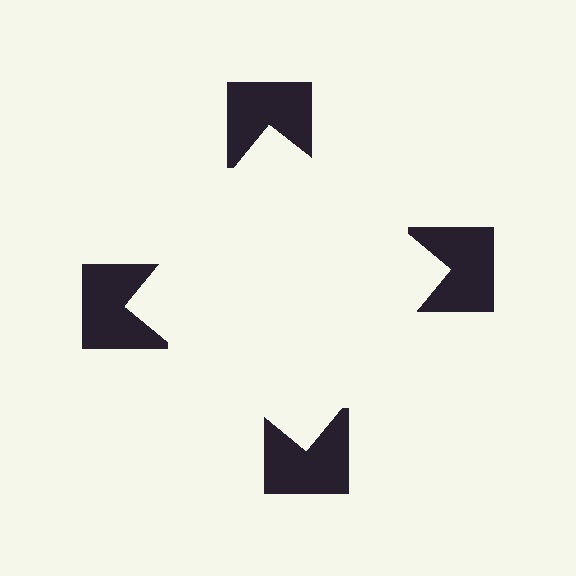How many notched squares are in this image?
There are 4 — one at each vertex of the illusory square.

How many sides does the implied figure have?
4 sides.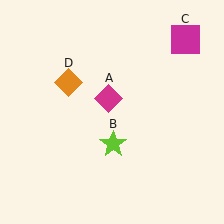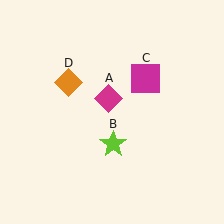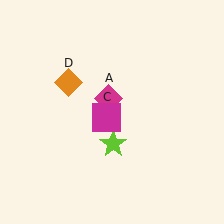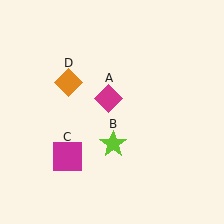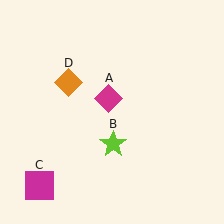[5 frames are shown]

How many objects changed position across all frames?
1 object changed position: magenta square (object C).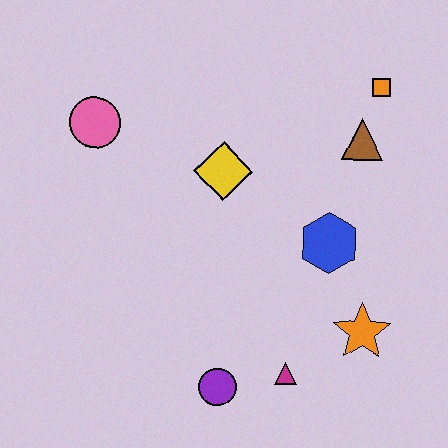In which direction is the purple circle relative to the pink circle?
The purple circle is below the pink circle.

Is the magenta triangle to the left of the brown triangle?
Yes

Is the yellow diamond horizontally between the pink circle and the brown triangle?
Yes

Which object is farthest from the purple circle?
The orange square is farthest from the purple circle.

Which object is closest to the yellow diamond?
The blue hexagon is closest to the yellow diamond.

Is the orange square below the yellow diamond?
No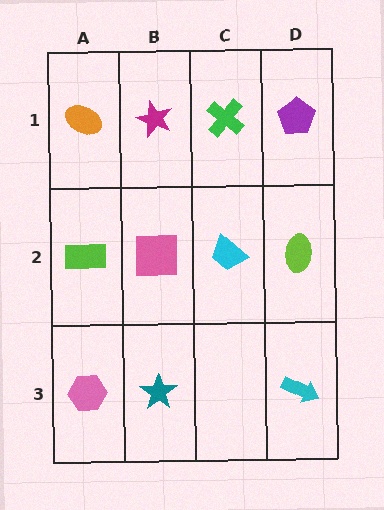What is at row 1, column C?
A green cross.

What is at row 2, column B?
A pink square.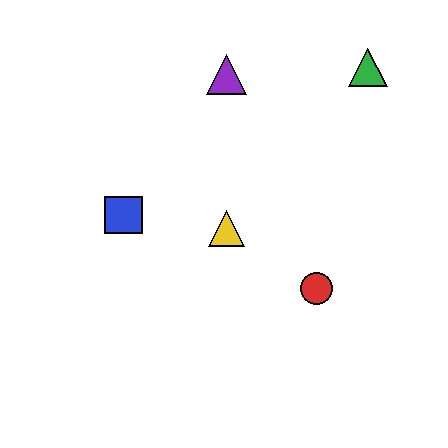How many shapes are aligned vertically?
2 shapes (the yellow triangle, the purple triangle) are aligned vertically.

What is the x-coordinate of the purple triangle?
The purple triangle is at x≈226.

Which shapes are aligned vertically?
The yellow triangle, the purple triangle are aligned vertically.